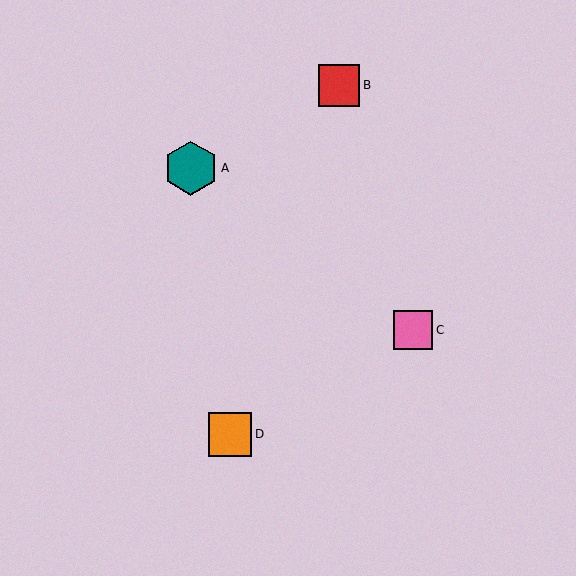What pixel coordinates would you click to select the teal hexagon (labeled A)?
Click at (191, 168) to select the teal hexagon A.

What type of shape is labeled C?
Shape C is a pink square.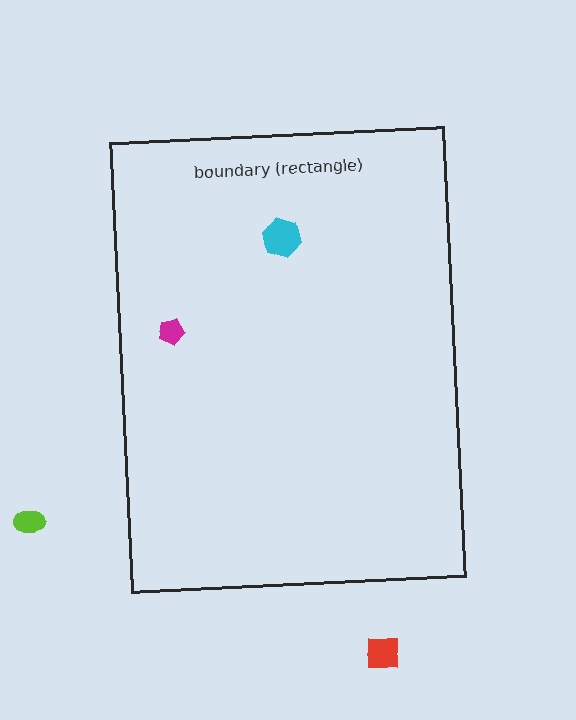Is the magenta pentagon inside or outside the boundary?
Inside.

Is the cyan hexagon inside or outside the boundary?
Inside.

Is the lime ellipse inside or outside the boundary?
Outside.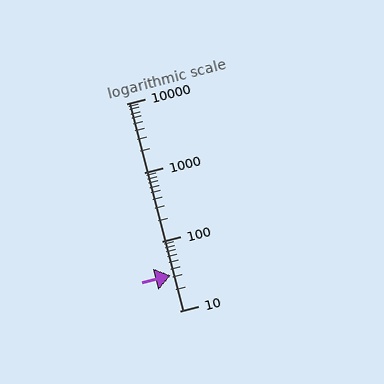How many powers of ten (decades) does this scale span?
The scale spans 3 decades, from 10 to 10000.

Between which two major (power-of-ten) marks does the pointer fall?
The pointer is between 10 and 100.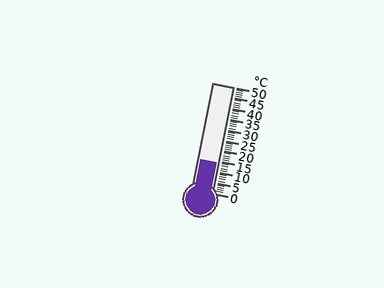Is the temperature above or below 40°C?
The temperature is below 40°C.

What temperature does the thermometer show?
The thermometer shows approximately 14°C.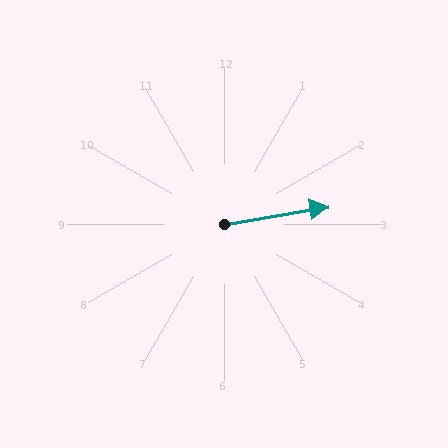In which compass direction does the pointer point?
East.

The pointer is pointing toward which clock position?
Roughly 3 o'clock.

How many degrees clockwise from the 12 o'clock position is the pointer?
Approximately 80 degrees.